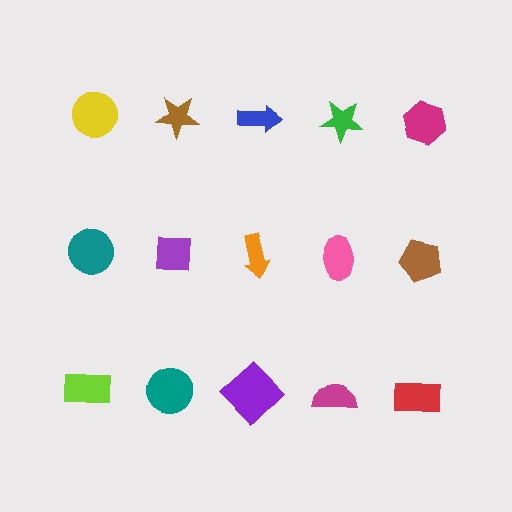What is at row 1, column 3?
A blue arrow.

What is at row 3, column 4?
A magenta semicircle.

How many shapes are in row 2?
5 shapes.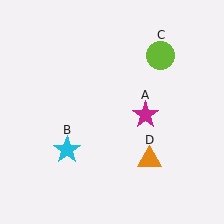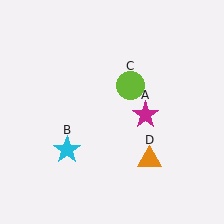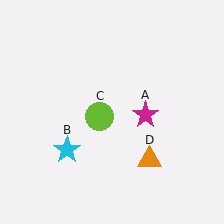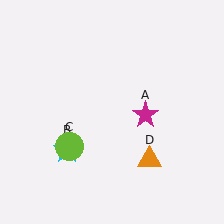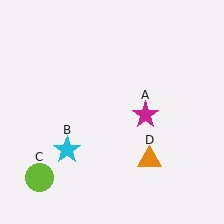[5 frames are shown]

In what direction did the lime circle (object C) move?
The lime circle (object C) moved down and to the left.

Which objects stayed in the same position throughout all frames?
Magenta star (object A) and cyan star (object B) and orange triangle (object D) remained stationary.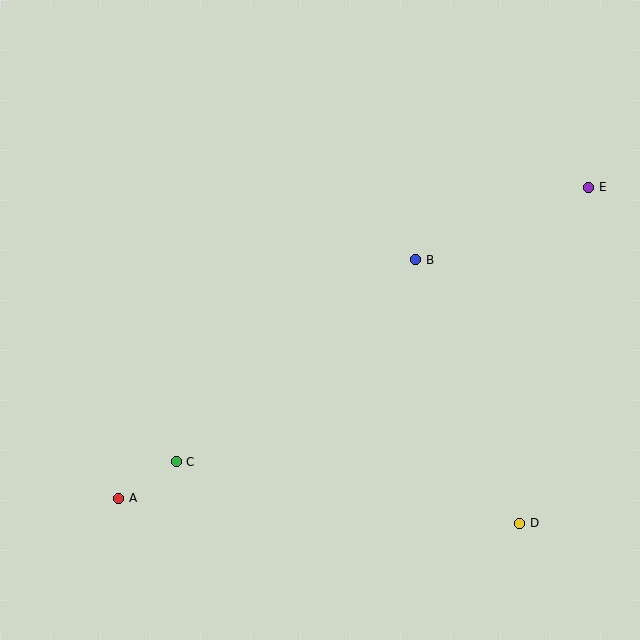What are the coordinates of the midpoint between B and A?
The midpoint between B and A is at (267, 379).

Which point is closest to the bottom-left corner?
Point A is closest to the bottom-left corner.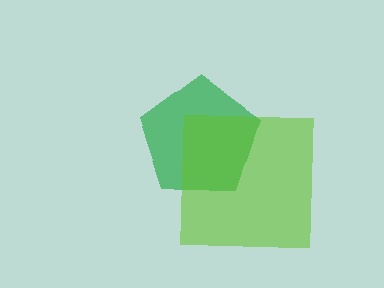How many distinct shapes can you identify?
There are 2 distinct shapes: a green pentagon, a lime square.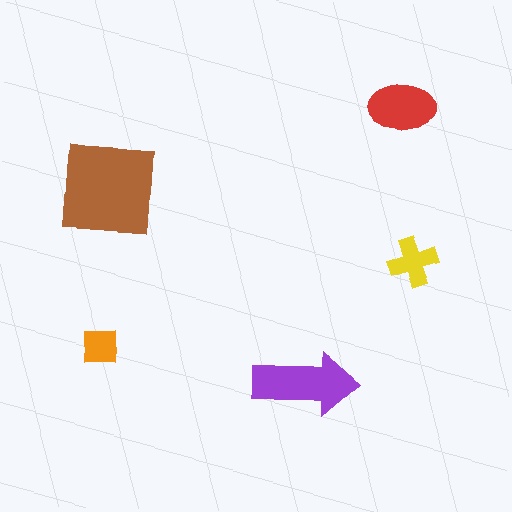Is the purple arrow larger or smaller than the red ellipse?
Larger.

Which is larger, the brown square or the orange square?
The brown square.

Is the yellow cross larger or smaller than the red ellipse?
Smaller.